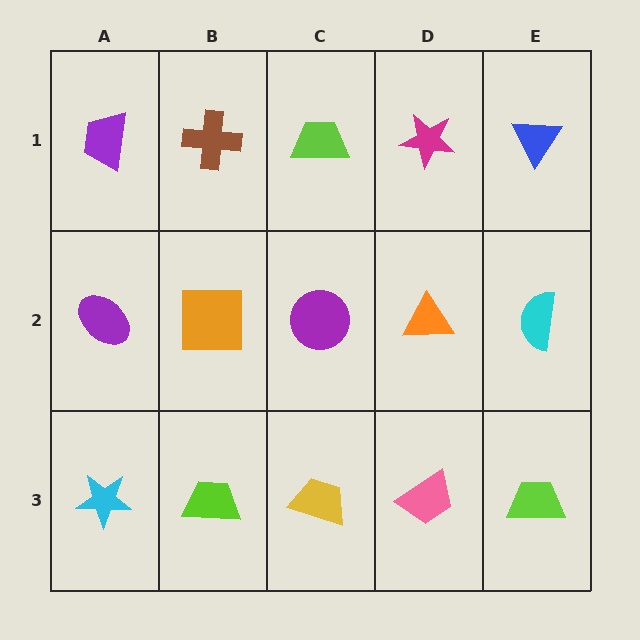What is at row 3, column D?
A pink trapezoid.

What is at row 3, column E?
A lime trapezoid.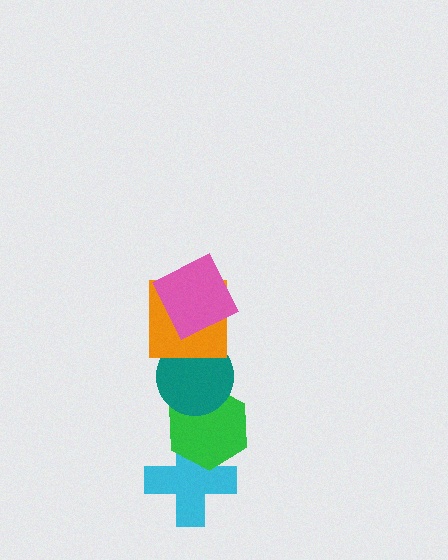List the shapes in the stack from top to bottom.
From top to bottom: the pink square, the orange square, the teal circle, the green hexagon, the cyan cross.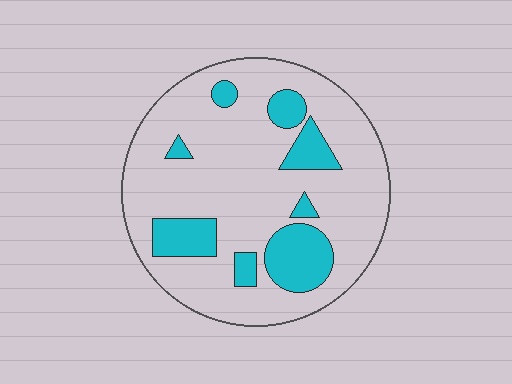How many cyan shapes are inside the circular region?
8.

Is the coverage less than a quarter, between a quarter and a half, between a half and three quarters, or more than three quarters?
Less than a quarter.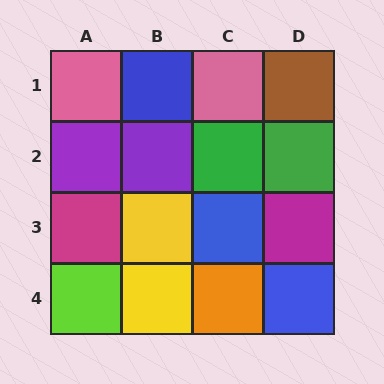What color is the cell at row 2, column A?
Purple.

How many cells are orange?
1 cell is orange.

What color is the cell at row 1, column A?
Pink.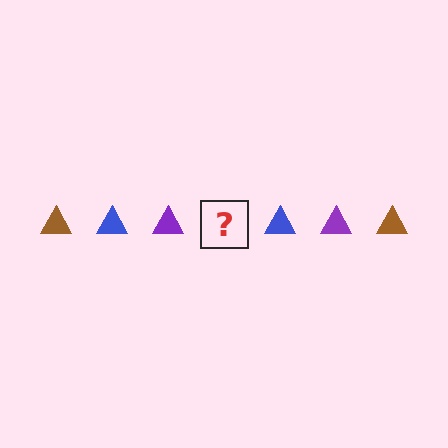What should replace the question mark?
The question mark should be replaced with a brown triangle.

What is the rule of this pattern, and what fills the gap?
The rule is that the pattern cycles through brown, blue, purple triangles. The gap should be filled with a brown triangle.